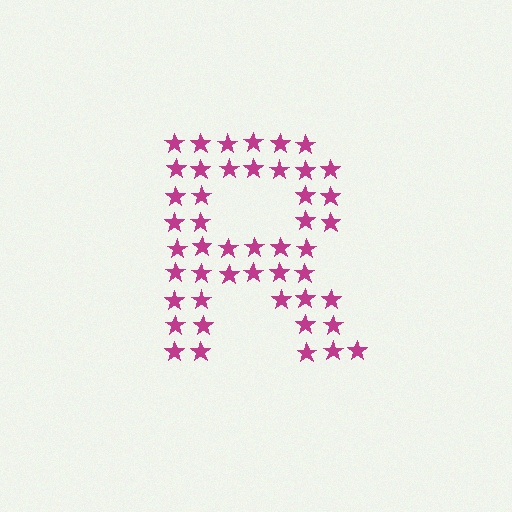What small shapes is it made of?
It is made of small stars.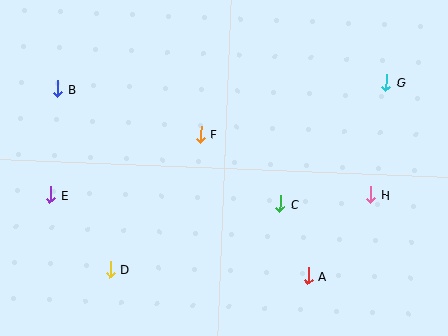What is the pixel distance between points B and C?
The distance between B and C is 251 pixels.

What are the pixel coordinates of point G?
Point G is at (386, 83).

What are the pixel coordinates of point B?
Point B is at (58, 89).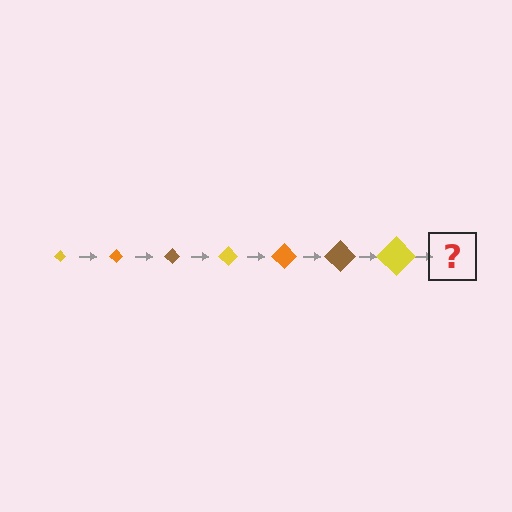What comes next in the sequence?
The next element should be an orange diamond, larger than the previous one.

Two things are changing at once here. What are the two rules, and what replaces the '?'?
The two rules are that the diamond grows larger each step and the color cycles through yellow, orange, and brown. The '?' should be an orange diamond, larger than the previous one.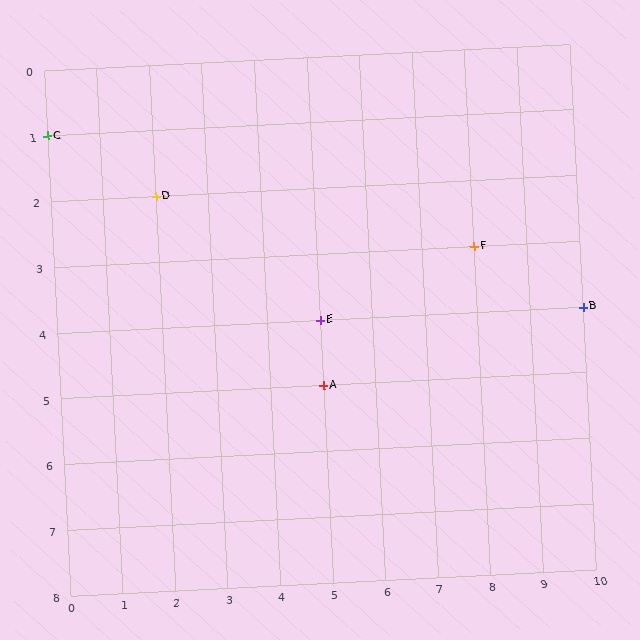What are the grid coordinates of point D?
Point D is at grid coordinates (2, 2).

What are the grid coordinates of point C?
Point C is at grid coordinates (0, 1).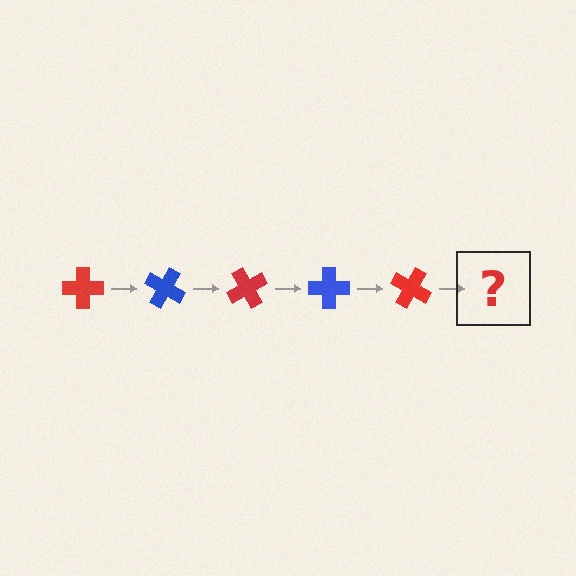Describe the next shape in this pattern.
It should be a blue cross, rotated 150 degrees from the start.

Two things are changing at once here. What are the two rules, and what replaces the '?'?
The two rules are that it rotates 30 degrees each step and the color cycles through red and blue. The '?' should be a blue cross, rotated 150 degrees from the start.